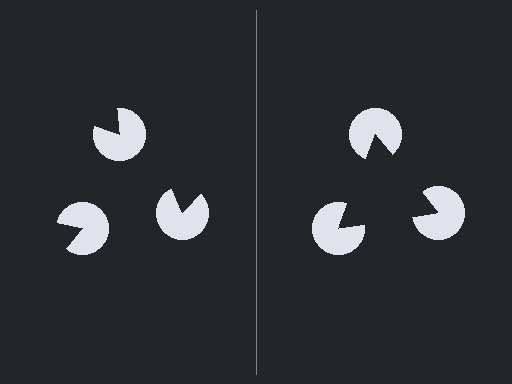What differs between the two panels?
The pac-man discs are positioned identically on both sides; only the wedge orientations differ. On the right they align to a triangle; on the left they are misaligned.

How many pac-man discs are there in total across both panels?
6 — 3 on each side.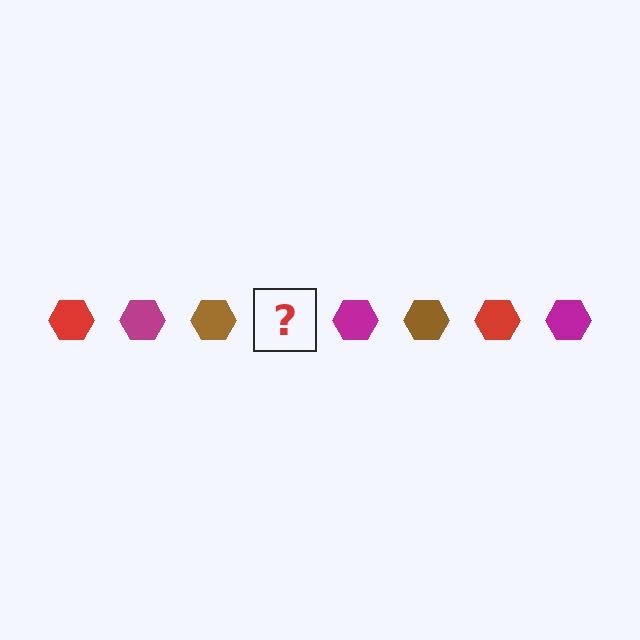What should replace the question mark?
The question mark should be replaced with a red hexagon.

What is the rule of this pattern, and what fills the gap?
The rule is that the pattern cycles through red, magenta, brown hexagons. The gap should be filled with a red hexagon.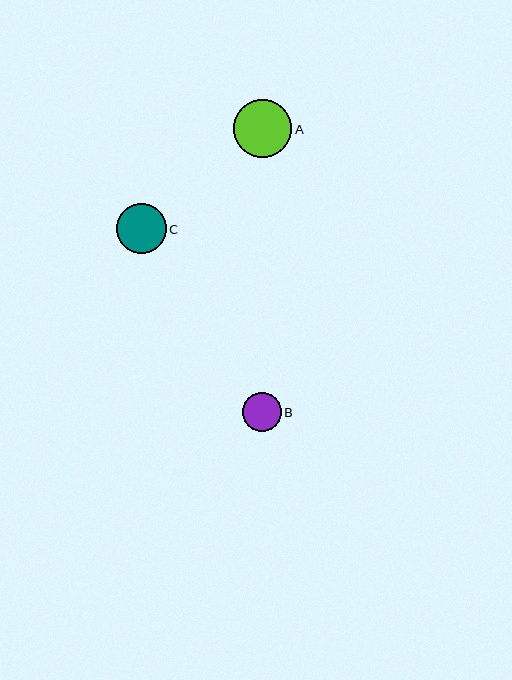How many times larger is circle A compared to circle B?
Circle A is approximately 1.5 times the size of circle B.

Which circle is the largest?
Circle A is the largest with a size of approximately 58 pixels.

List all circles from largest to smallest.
From largest to smallest: A, C, B.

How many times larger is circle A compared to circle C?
Circle A is approximately 1.2 times the size of circle C.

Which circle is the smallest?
Circle B is the smallest with a size of approximately 38 pixels.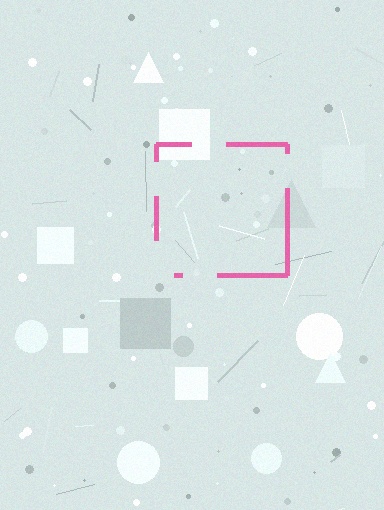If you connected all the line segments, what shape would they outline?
They would outline a square.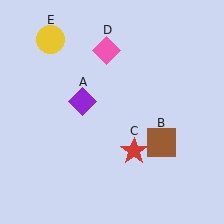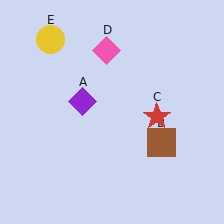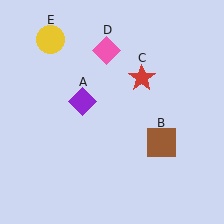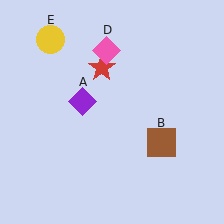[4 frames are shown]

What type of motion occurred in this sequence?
The red star (object C) rotated counterclockwise around the center of the scene.